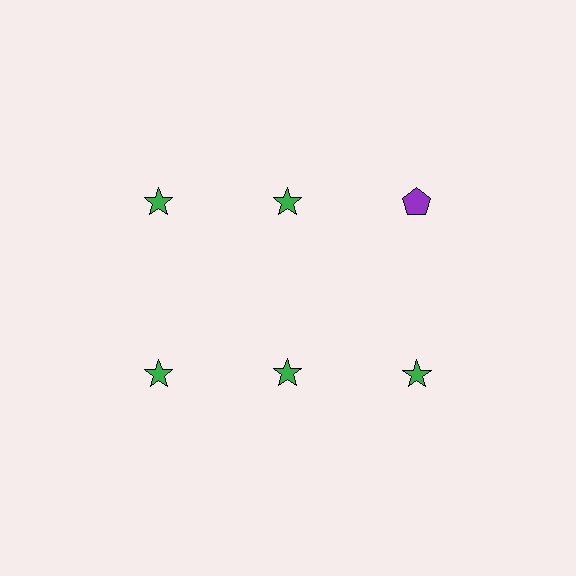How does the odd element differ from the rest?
It differs in both color (purple instead of green) and shape (pentagon instead of star).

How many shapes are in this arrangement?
There are 6 shapes arranged in a grid pattern.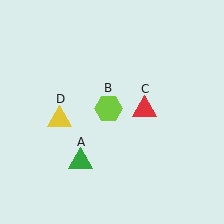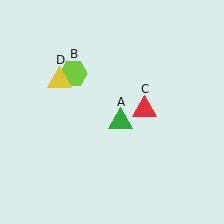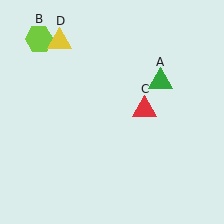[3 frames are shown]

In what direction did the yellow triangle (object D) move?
The yellow triangle (object D) moved up.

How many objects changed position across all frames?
3 objects changed position: green triangle (object A), lime hexagon (object B), yellow triangle (object D).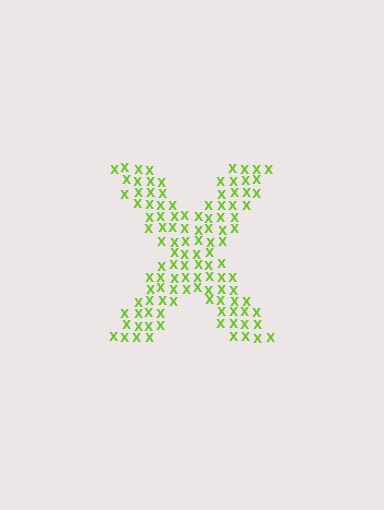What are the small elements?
The small elements are letter X's.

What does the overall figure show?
The overall figure shows the letter X.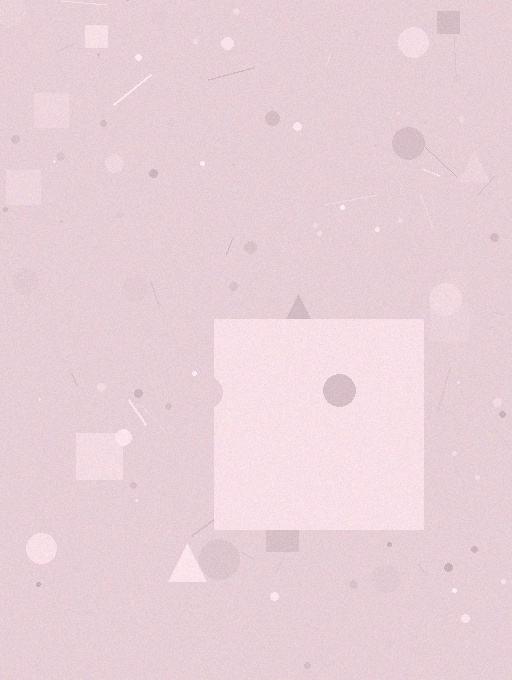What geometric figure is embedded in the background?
A square is embedded in the background.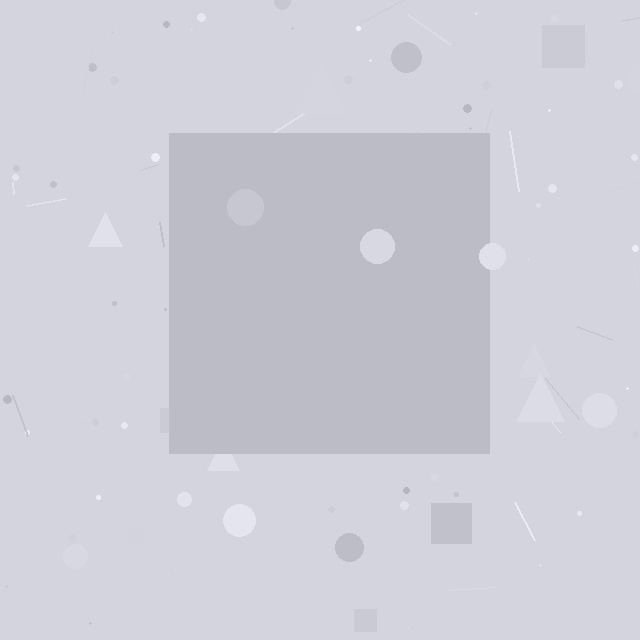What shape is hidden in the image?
A square is hidden in the image.